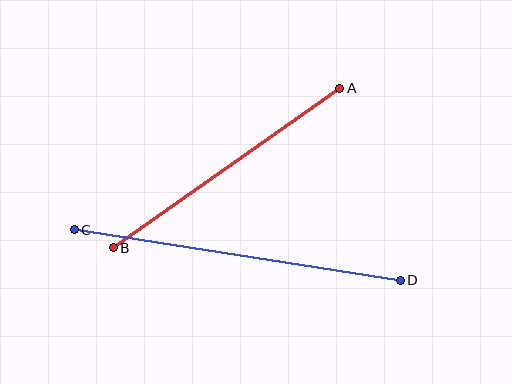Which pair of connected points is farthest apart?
Points C and D are farthest apart.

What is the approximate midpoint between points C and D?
The midpoint is at approximately (237, 255) pixels.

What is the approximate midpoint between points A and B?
The midpoint is at approximately (227, 168) pixels.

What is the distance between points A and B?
The distance is approximately 277 pixels.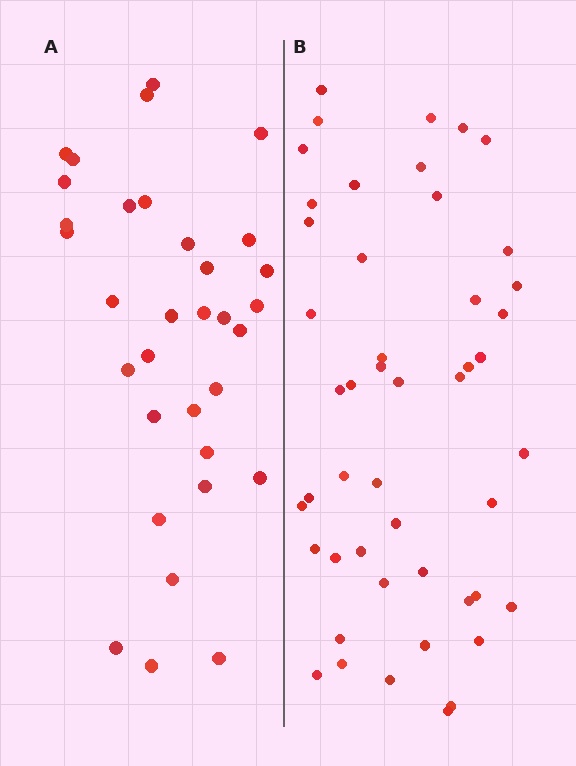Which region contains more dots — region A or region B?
Region B (the right region) has more dots.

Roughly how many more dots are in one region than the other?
Region B has approximately 15 more dots than region A.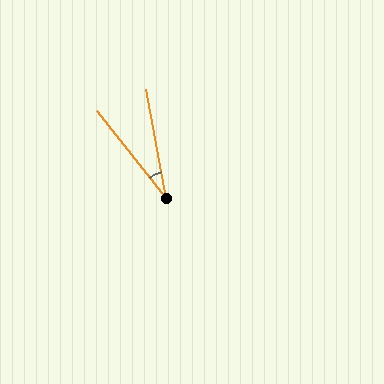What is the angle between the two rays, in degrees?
Approximately 28 degrees.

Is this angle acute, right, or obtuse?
It is acute.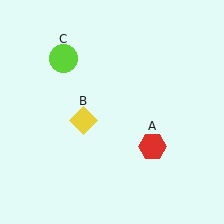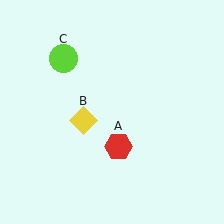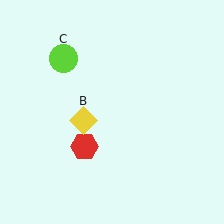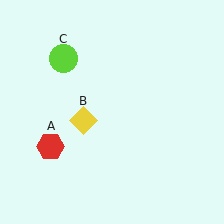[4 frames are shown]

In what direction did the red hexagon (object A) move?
The red hexagon (object A) moved left.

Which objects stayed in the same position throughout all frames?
Yellow diamond (object B) and lime circle (object C) remained stationary.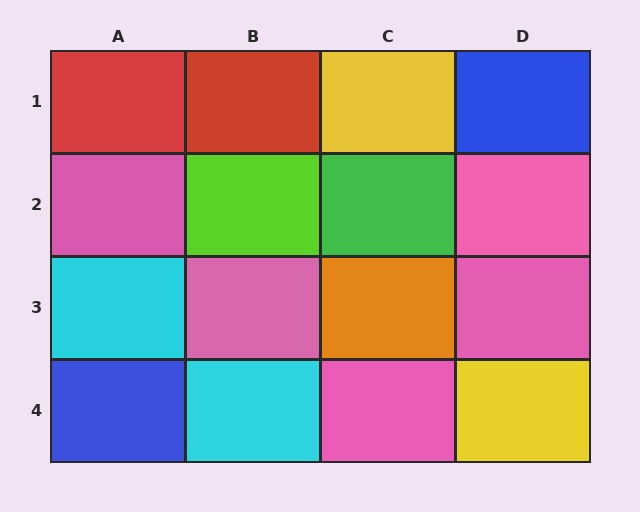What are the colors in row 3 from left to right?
Cyan, pink, orange, pink.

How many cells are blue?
2 cells are blue.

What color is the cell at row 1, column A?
Red.